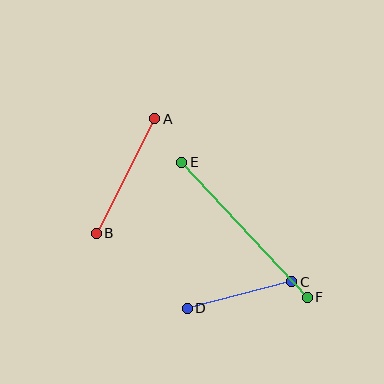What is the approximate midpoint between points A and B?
The midpoint is at approximately (126, 176) pixels.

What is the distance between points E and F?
The distance is approximately 184 pixels.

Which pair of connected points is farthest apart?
Points E and F are farthest apart.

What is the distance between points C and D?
The distance is approximately 108 pixels.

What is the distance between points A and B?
The distance is approximately 129 pixels.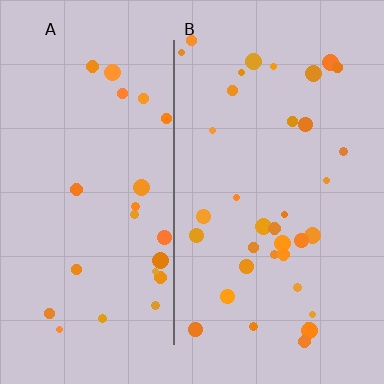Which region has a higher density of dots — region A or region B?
B (the right).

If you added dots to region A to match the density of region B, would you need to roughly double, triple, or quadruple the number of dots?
Approximately double.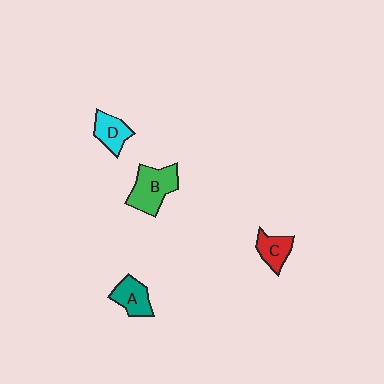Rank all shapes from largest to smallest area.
From largest to smallest: B (green), A (teal), D (cyan), C (red).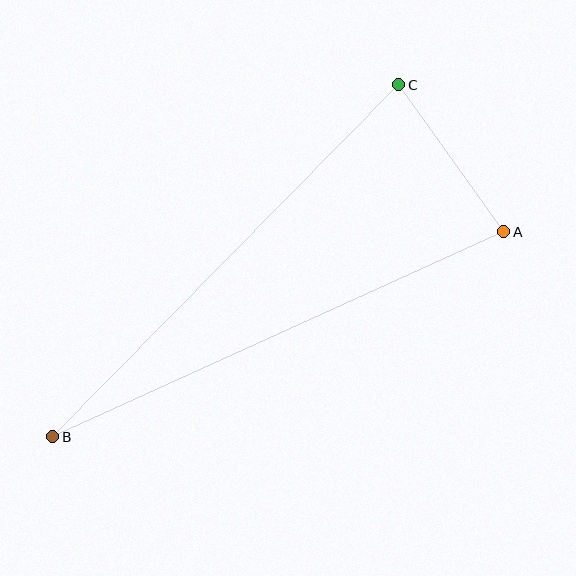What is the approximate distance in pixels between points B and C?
The distance between B and C is approximately 494 pixels.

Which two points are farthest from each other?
Points A and B are farthest from each other.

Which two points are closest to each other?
Points A and C are closest to each other.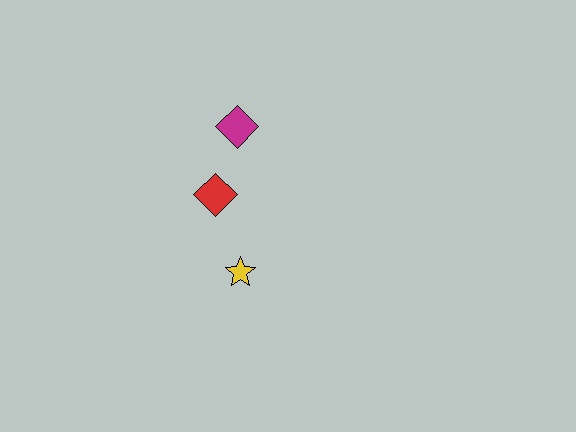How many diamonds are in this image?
There are 2 diamonds.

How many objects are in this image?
There are 3 objects.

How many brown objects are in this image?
There are no brown objects.